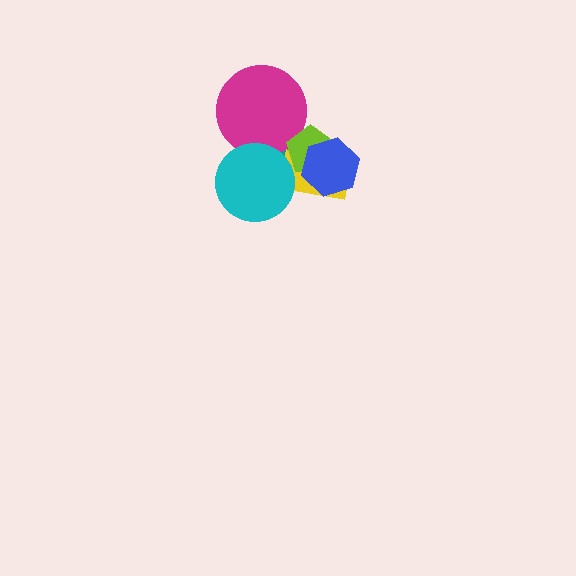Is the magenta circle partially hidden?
Yes, it is partially covered by another shape.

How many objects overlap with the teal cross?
5 objects overlap with the teal cross.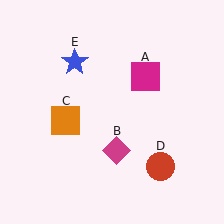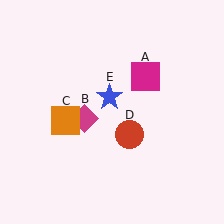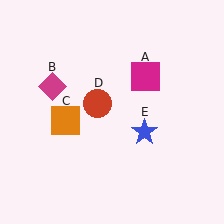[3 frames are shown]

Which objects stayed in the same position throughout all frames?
Magenta square (object A) and orange square (object C) remained stationary.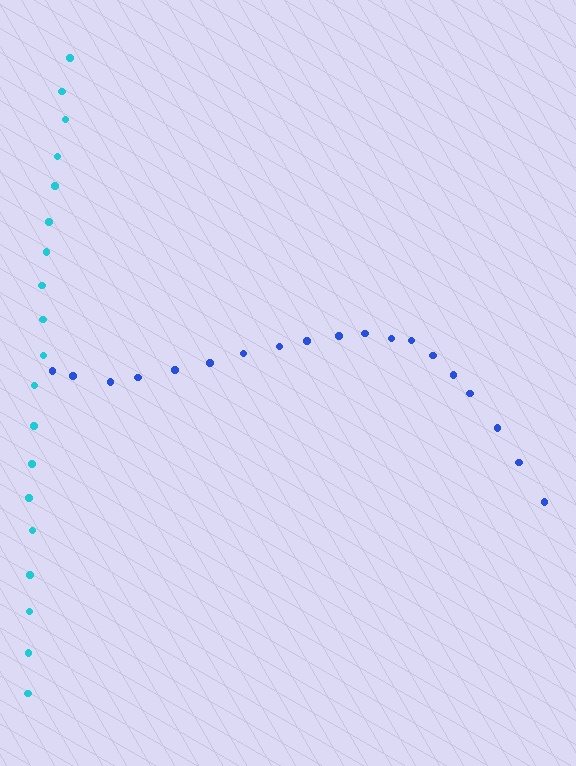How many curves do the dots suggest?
There are 2 distinct paths.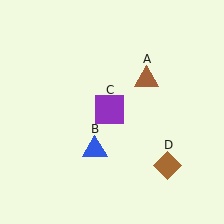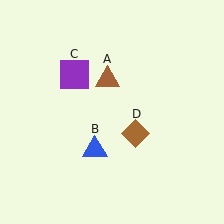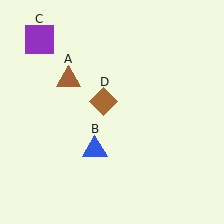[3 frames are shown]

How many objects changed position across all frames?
3 objects changed position: brown triangle (object A), purple square (object C), brown diamond (object D).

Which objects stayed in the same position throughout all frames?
Blue triangle (object B) remained stationary.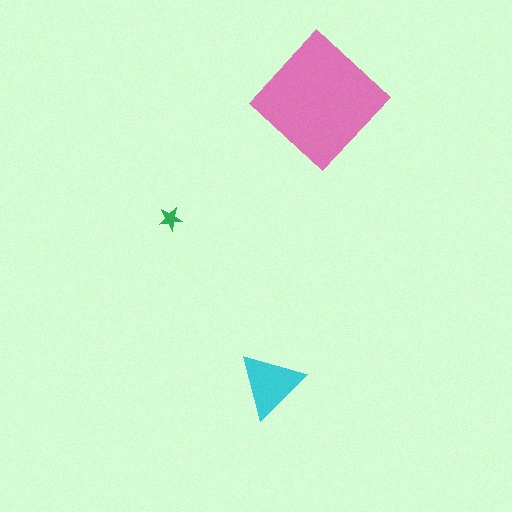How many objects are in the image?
There are 3 objects in the image.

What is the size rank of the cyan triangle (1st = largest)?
2nd.